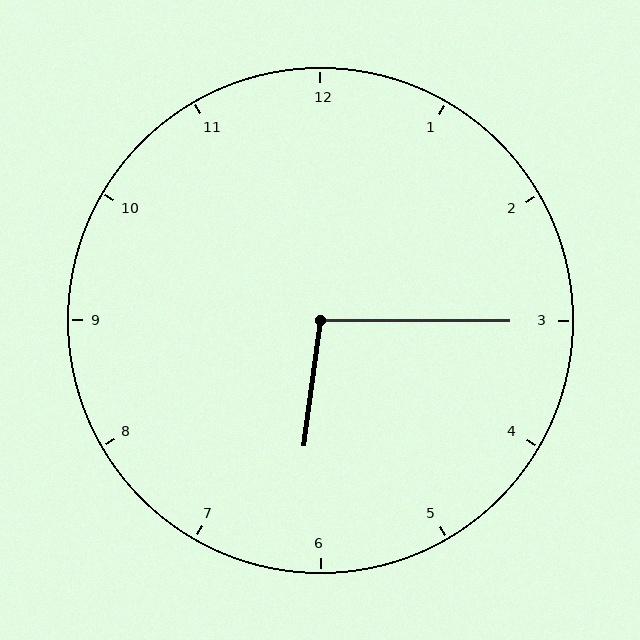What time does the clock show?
6:15.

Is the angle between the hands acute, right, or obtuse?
It is obtuse.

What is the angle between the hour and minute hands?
Approximately 98 degrees.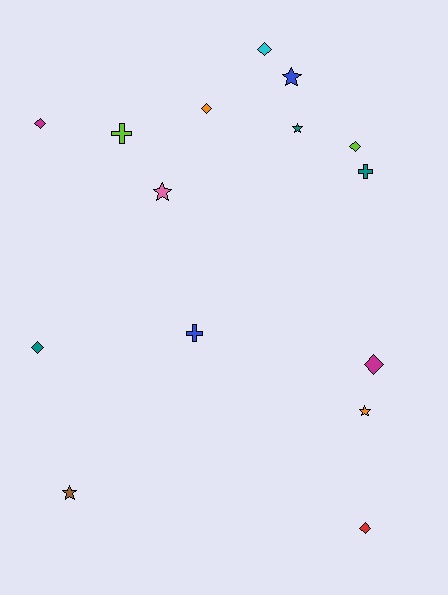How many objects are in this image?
There are 15 objects.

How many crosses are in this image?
There are 3 crosses.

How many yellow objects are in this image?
There are no yellow objects.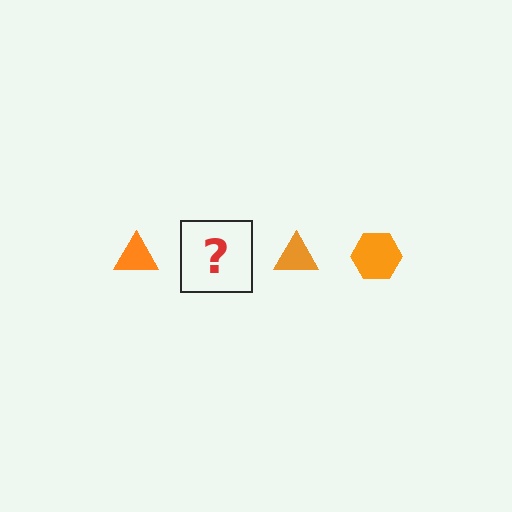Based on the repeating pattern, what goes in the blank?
The blank should be an orange hexagon.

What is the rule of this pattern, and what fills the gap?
The rule is that the pattern cycles through triangle, hexagon shapes in orange. The gap should be filled with an orange hexagon.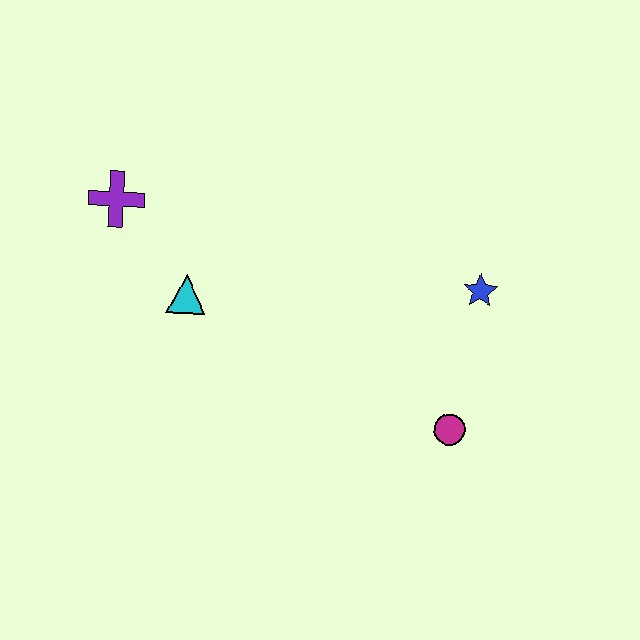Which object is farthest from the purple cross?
The magenta circle is farthest from the purple cross.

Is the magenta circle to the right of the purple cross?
Yes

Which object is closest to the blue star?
The magenta circle is closest to the blue star.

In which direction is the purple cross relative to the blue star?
The purple cross is to the left of the blue star.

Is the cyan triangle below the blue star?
Yes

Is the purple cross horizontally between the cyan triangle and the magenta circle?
No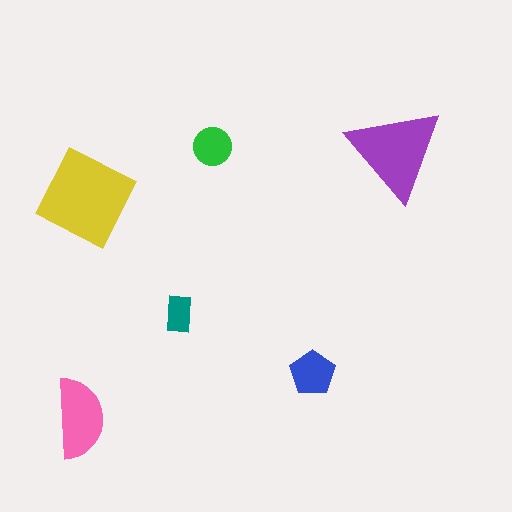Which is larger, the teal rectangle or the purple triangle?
The purple triangle.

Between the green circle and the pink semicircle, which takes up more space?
The pink semicircle.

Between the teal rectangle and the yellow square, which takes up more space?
The yellow square.